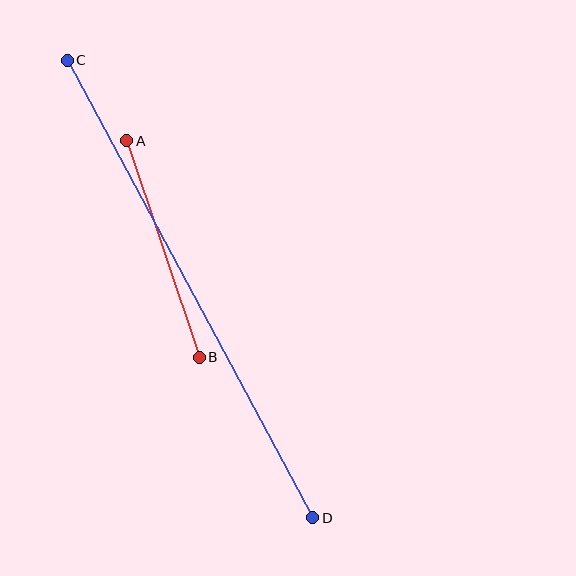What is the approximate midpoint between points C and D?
The midpoint is at approximately (190, 289) pixels.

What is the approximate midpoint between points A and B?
The midpoint is at approximately (163, 249) pixels.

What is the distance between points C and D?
The distance is approximately 519 pixels.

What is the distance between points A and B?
The distance is approximately 228 pixels.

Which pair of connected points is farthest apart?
Points C and D are farthest apart.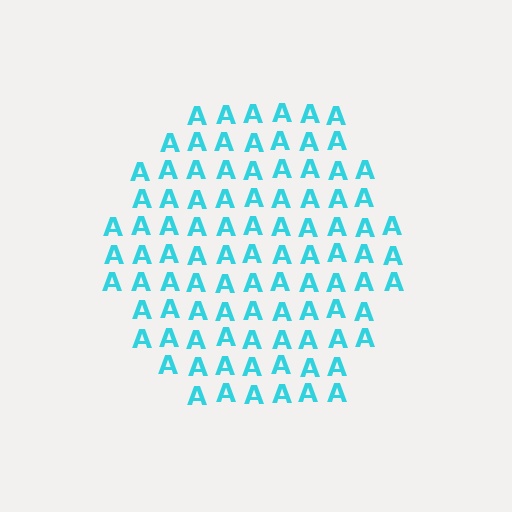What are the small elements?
The small elements are letter A's.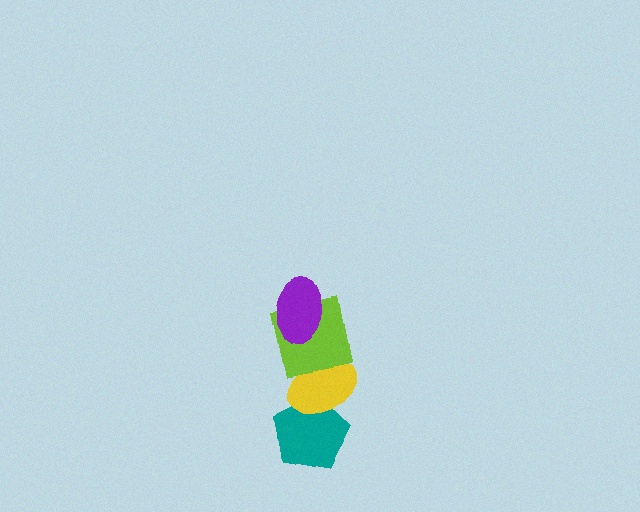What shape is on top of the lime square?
The purple ellipse is on top of the lime square.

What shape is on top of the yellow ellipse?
The lime square is on top of the yellow ellipse.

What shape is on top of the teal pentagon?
The yellow ellipse is on top of the teal pentagon.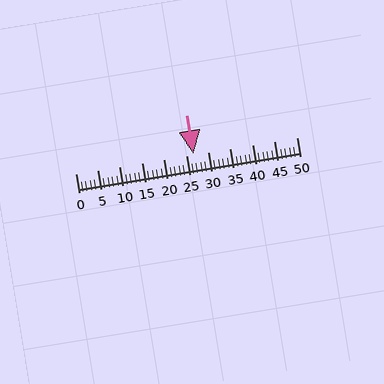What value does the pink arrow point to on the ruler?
The pink arrow points to approximately 27.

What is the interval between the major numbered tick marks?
The major tick marks are spaced 5 units apart.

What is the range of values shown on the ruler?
The ruler shows values from 0 to 50.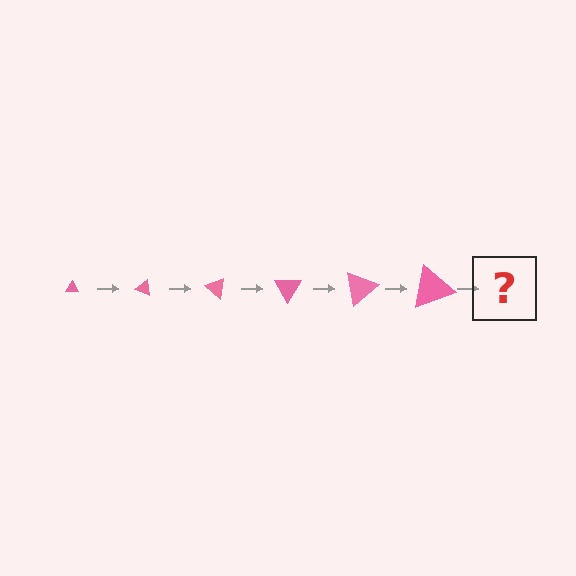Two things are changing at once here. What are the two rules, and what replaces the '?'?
The two rules are that the triangle grows larger each step and it rotates 20 degrees each step. The '?' should be a triangle, larger than the previous one and rotated 120 degrees from the start.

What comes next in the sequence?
The next element should be a triangle, larger than the previous one and rotated 120 degrees from the start.